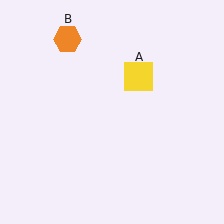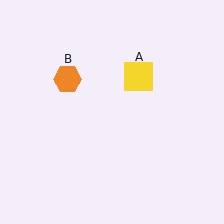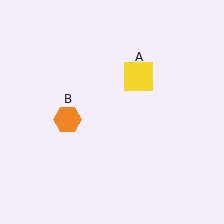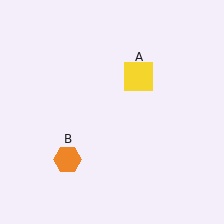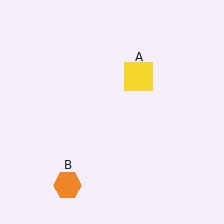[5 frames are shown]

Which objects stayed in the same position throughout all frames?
Yellow square (object A) remained stationary.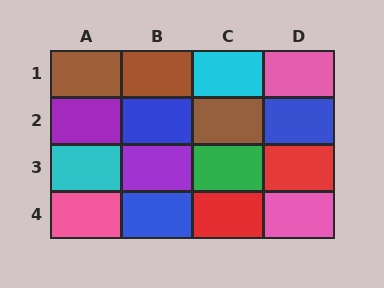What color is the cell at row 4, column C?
Red.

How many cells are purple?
2 cells are purple.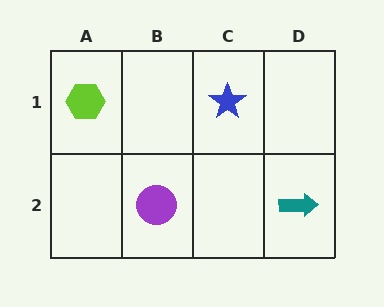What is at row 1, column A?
A lime hexagon.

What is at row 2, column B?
A purple circle.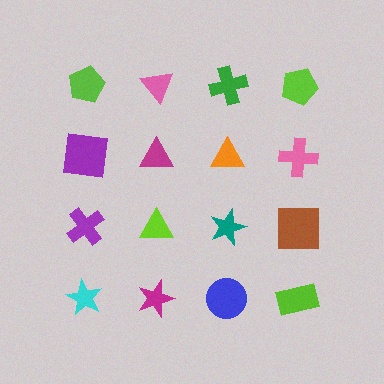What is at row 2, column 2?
A magenta triangle.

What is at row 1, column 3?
A green cross.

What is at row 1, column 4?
A lime pentagon.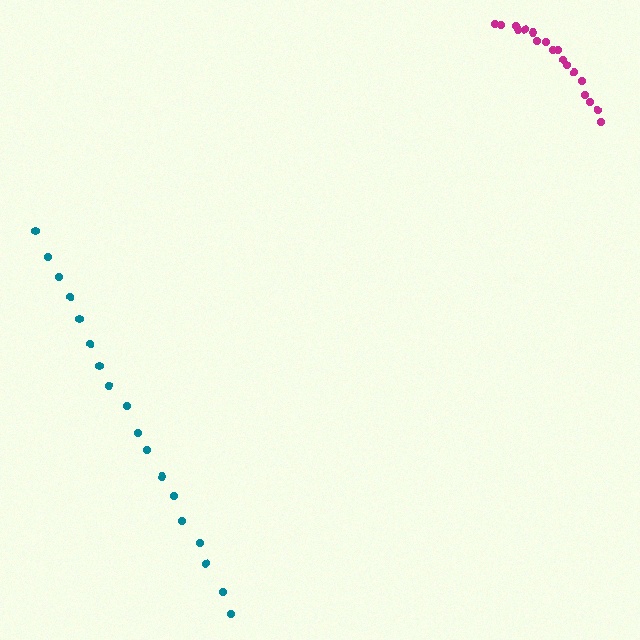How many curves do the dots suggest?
There are 2 distinct paths.